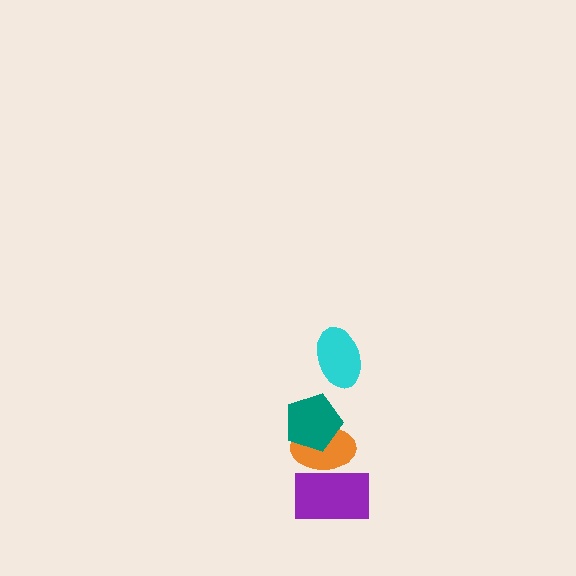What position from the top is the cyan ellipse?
The cyan ellipse is 1st from the top.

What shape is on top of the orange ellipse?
The teal pentagon is on top of the orange ellipse.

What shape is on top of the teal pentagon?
The cyan ellipse is on top of the teal pentagon.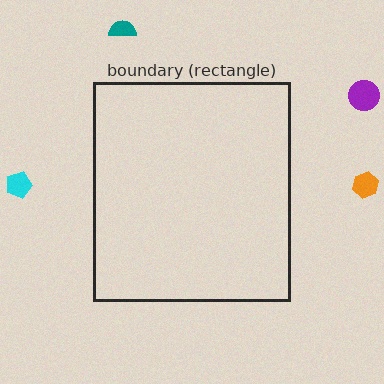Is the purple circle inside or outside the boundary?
Outside.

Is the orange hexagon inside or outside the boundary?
Outside.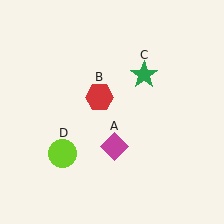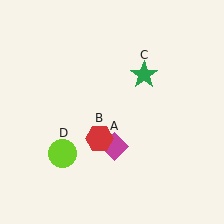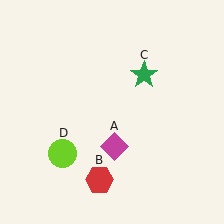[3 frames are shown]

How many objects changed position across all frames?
1 object changed position: red hexagon (object B).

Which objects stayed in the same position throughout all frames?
Magenta diamond (object A) and green star (object C) and lime circle (object D) remained stationary.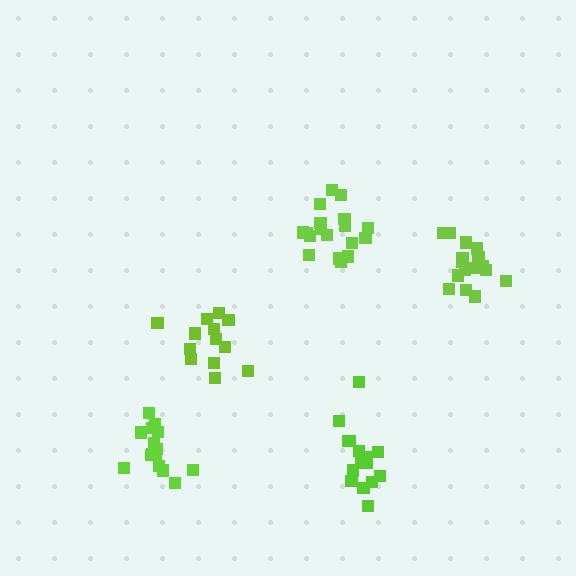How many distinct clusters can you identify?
There are 5 distinct clusters.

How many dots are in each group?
Group 1: 18 dots, Group 2: 15 dots, Group 3: 13 dots, Group 4: 15 dots, Group 5: 16 dots (77 total).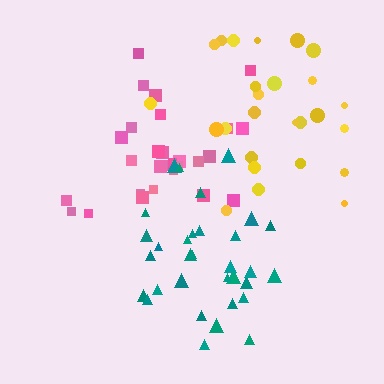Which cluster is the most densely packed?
Pink.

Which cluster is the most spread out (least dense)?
Yellow.